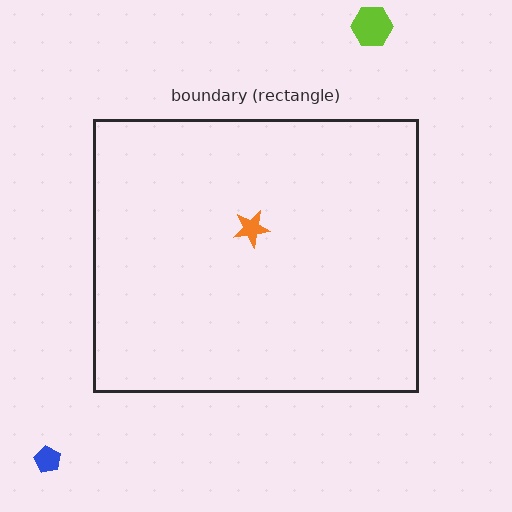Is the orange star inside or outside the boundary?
Inside.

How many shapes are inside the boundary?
1 inside, 2 outside.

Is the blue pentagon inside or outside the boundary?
Outside.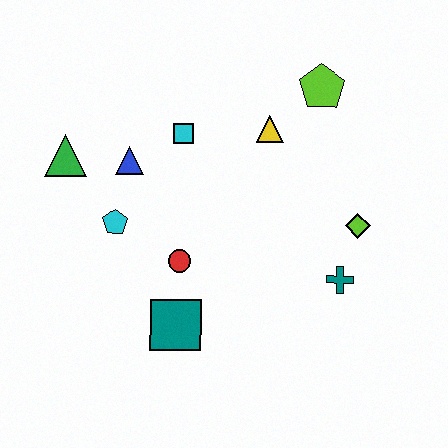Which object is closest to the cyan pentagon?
The blue triangle is closest to the cyan pentagon.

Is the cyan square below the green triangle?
No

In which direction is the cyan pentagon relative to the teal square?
The cyan pentagon is above the teal square.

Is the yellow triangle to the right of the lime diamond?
No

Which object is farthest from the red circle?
The lime pentagon is farthest from the red circle.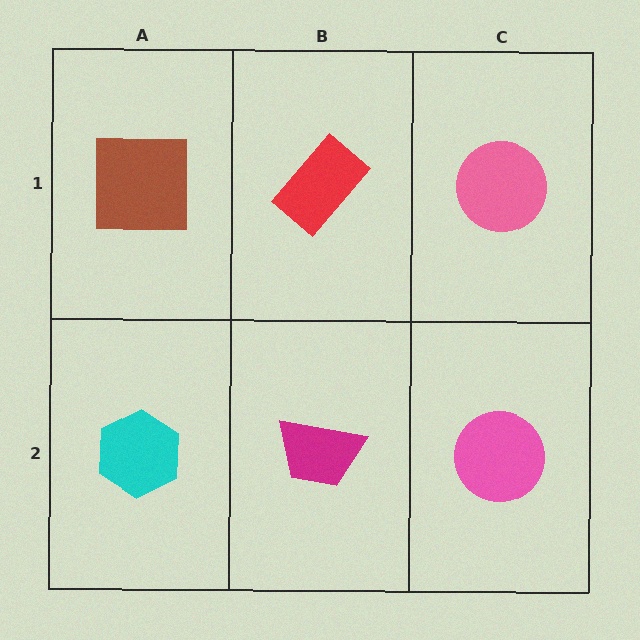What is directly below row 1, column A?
A cyan hexagon.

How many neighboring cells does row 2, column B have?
3.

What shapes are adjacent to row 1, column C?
A pink circle (row 2, column C), a red rectangle (row 1, column B).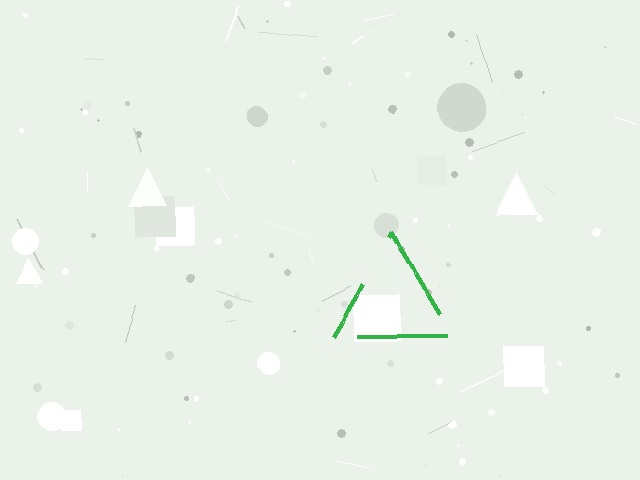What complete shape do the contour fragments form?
The contour fragments form a triangle.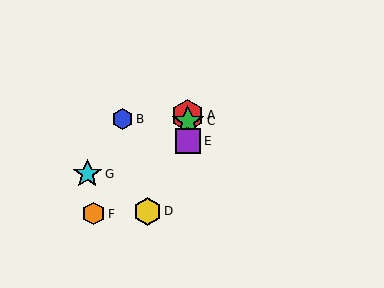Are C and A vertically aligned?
Yes, both are at x≈188.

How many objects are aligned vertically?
3 objects (A, C, E) are aligned vertically.